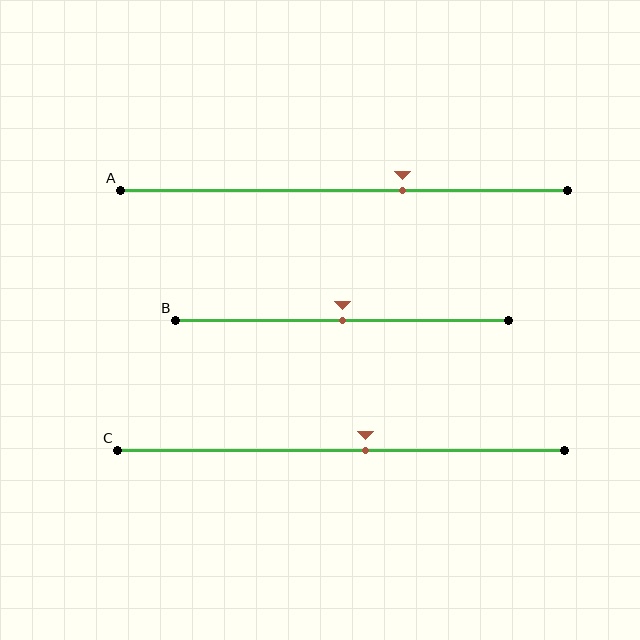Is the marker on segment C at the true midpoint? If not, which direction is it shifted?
No, the marker on segment C is shifted to the right by about 5% of the segment length.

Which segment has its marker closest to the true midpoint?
Segment B has its marker closest to the true midpoint.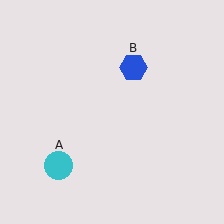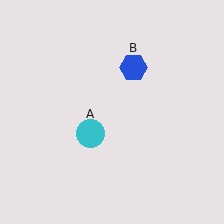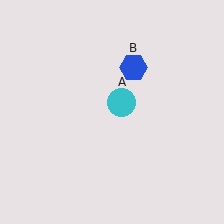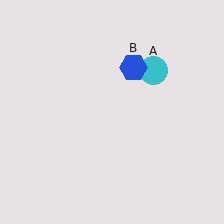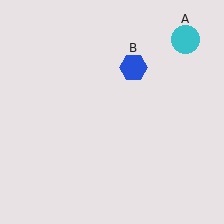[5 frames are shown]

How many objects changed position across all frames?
1 object changed position: cyan circle (object A).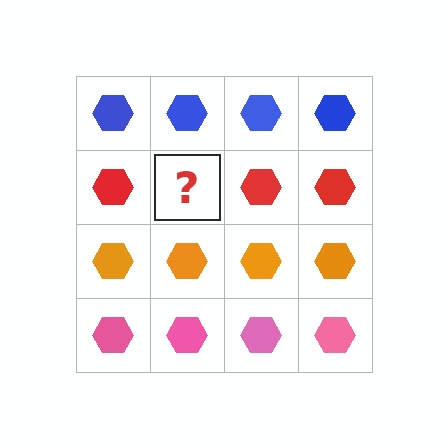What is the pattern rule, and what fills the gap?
The rule is that each row has a consistent color. The gap should be filled with a red hexagon.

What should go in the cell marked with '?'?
The missing cell should contain a red hexagon.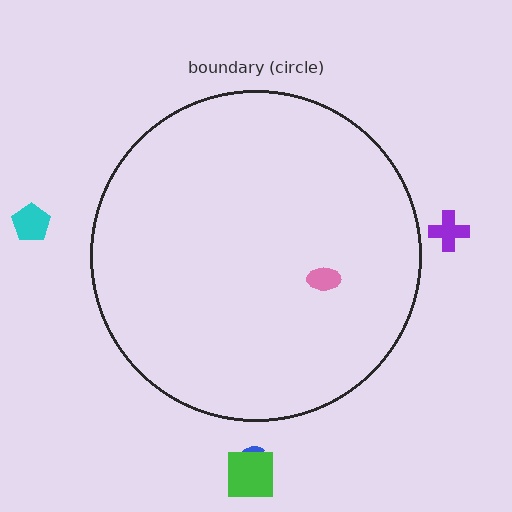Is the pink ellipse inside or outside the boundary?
Inside.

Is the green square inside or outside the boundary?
Outside.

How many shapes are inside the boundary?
1 inside, 4 outside.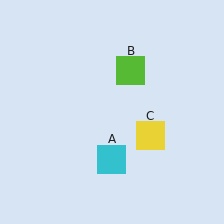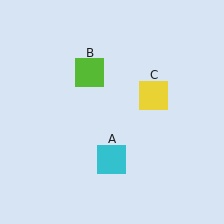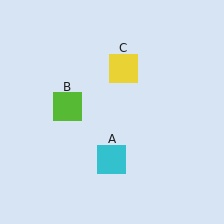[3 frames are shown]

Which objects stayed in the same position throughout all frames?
Cyan square (object A) remained stationary.